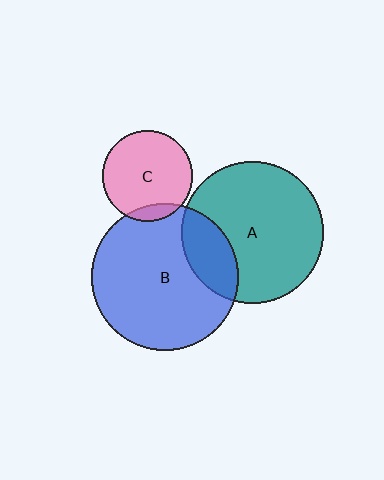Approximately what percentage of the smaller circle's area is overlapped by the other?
Approximately 20%.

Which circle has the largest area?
Circle B (blue).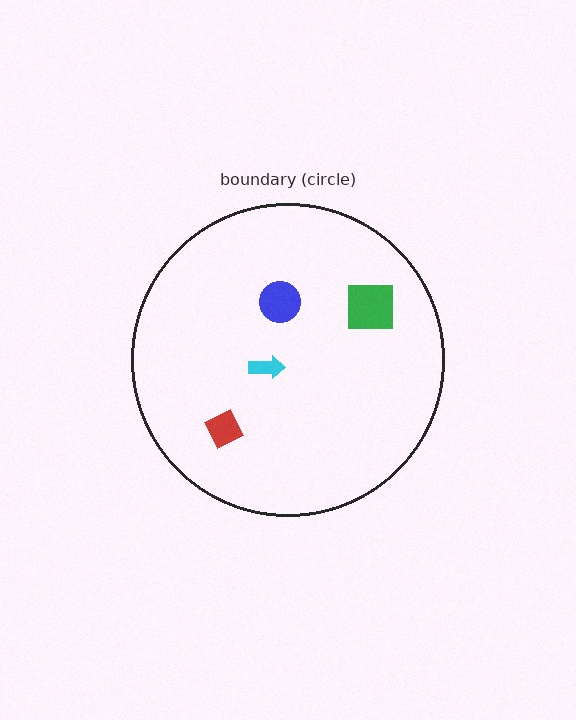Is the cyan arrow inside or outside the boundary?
Inside.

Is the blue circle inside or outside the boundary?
Inside.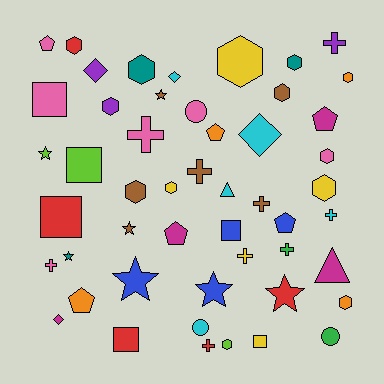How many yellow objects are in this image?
There are 5 yellow objects.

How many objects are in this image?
There are 50 objects.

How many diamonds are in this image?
There are 4 diamonds.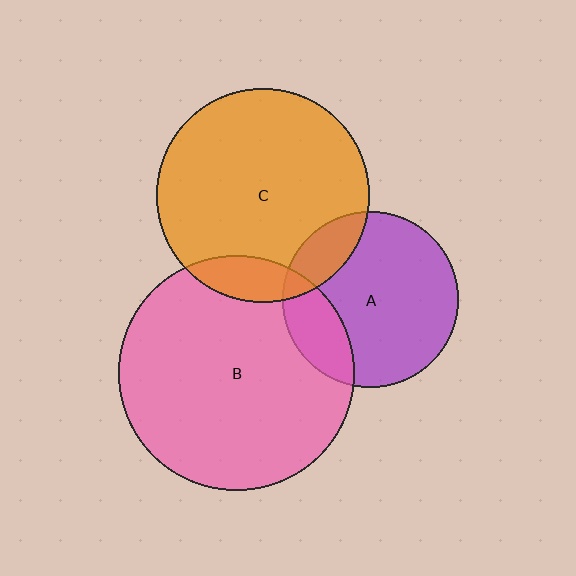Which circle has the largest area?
Circle B (pink).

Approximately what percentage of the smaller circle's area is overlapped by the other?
Approximately 20%.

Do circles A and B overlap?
Yes.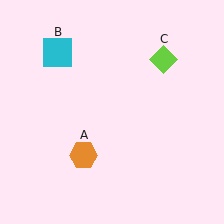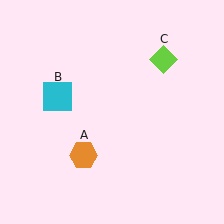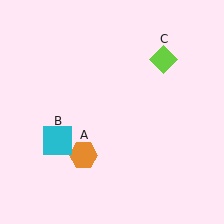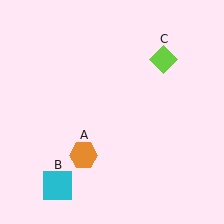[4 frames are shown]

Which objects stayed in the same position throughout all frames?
Orange hexagon (object A) and lime diamond (object C) remained stationary.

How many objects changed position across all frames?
1 object changed position: cyan square (object B).